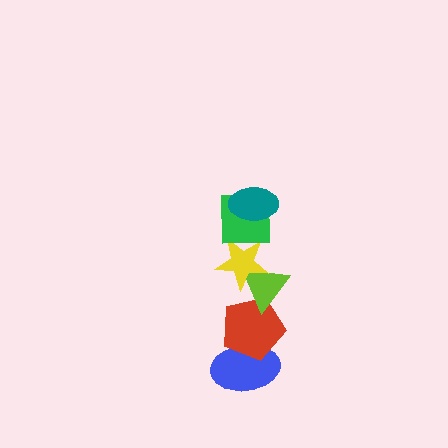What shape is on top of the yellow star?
The green square is on top of the yellow star.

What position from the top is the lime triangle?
The lime triangle is 4th from the top.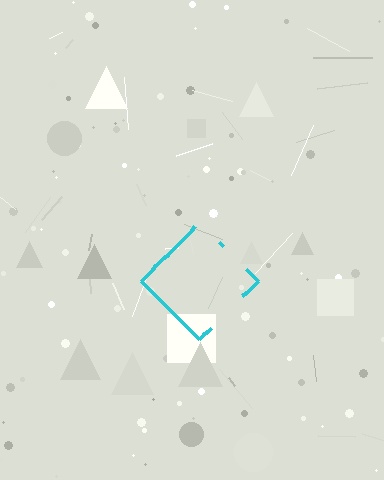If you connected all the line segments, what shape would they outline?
They would outline a diamond.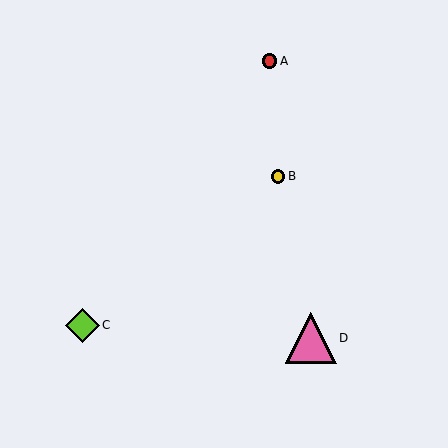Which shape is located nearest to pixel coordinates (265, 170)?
The yellow circle (labeled B) at (278, 176) is nearest to that location.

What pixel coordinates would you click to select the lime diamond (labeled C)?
Click at (82, 325) to select the lime diamond C.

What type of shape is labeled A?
Shape A is a red circle.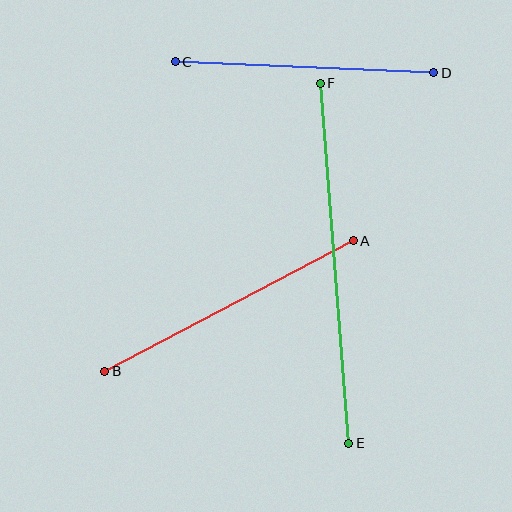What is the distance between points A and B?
The distance is approximately 281 pixels.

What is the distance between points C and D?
The distance is approximately 259 pixels.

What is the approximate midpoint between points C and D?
The midpoint is at approximately (305, 67) pixels.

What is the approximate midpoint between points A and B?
The midpoint is at approximately (229, 306) pixels.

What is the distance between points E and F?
The distance is approximately 361 pixels.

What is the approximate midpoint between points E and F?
The midpoint is at approximately (334, 263) pixels.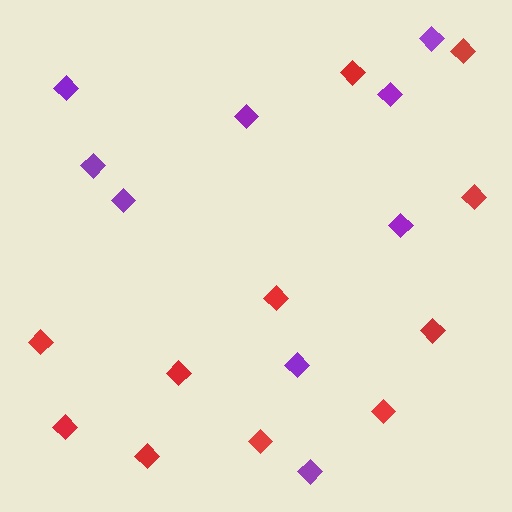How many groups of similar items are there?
There are 2 groups: one group of red diamonds (11) and one group of purple diamonds (9).